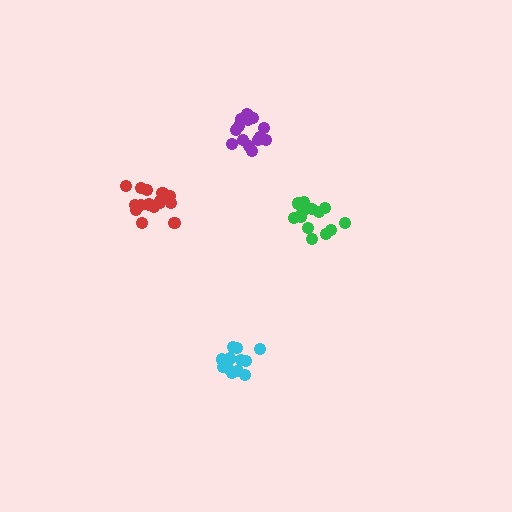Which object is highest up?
The purple cluster is topmost.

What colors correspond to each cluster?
The clusters are colored: red, cyan, green, purple.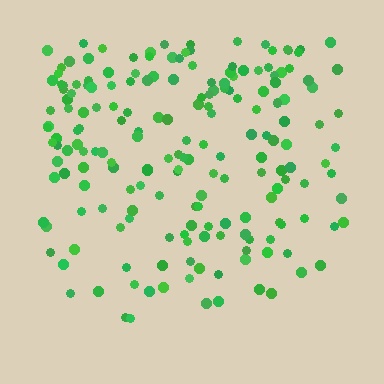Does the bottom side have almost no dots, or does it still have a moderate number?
Still a moderate number, just noticeably fewer than the top.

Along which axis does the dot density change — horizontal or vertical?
Vertical.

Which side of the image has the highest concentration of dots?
The top.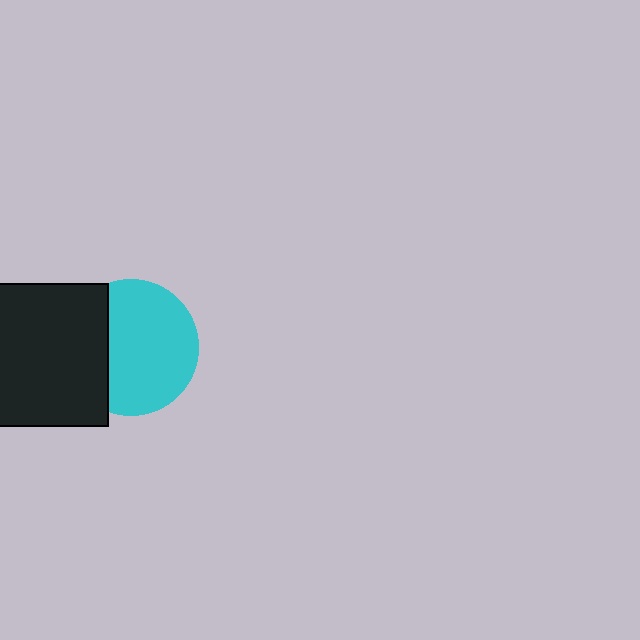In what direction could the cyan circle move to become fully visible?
The cyan circle could move right. That would shift it out from behind the black square entirely.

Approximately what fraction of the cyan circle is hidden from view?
Roughly 30% of the cyan circle is hidden behind the black square.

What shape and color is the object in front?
The object in front is a black square.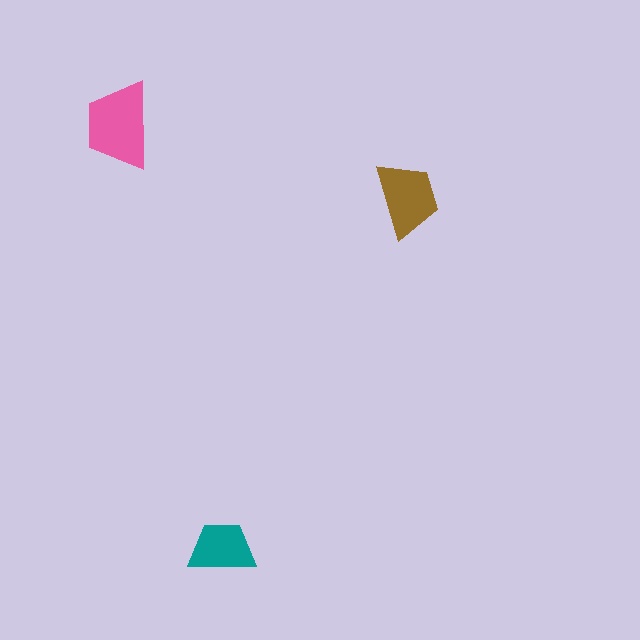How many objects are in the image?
There are 3 objects in the image.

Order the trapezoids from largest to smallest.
the pink one, the brown one, the teal one.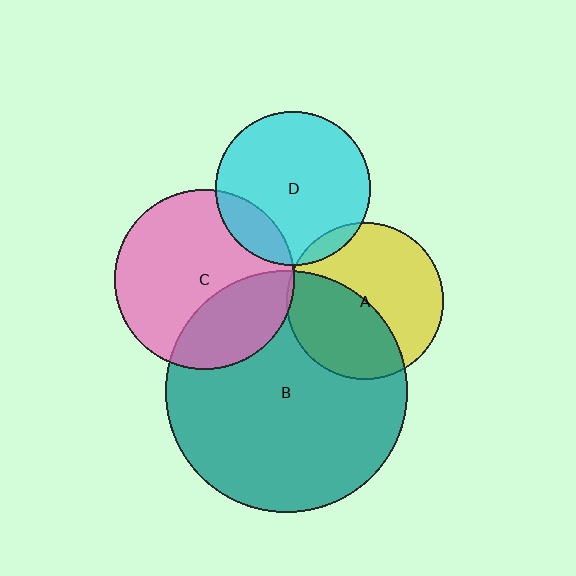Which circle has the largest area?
Circle B (teal).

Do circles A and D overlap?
Yes.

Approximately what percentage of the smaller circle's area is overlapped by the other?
Approximately 5%.